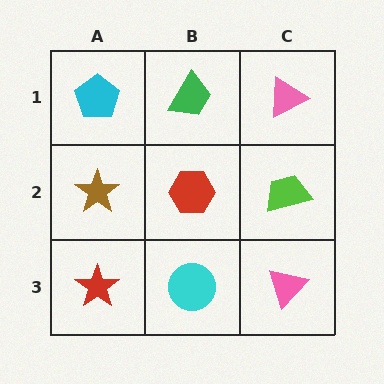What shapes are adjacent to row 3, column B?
A red hexagon (row 2, column B), a red star (row 3, column A), a pink triangle (row 3, column C).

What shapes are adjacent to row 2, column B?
A green trapezoid (row 1, column B), a cyan circle (row 3, column B), a brown star (row 2, column A), a lime trapezoid (row 2, column C).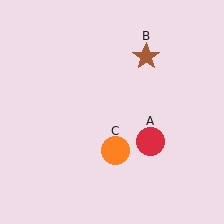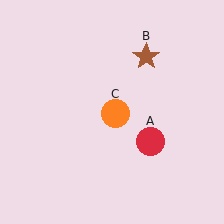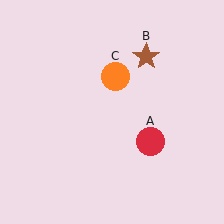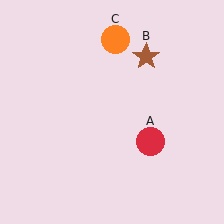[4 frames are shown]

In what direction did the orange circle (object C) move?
The orange circle (object C) moved up.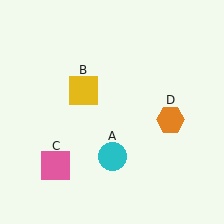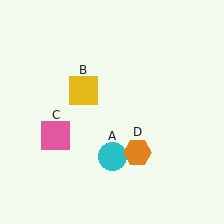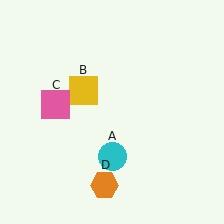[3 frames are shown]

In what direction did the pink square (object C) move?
The pink square (object C) moved up.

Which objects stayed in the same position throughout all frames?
Cyan circle (object A) and yellow square (object B) remained stationary.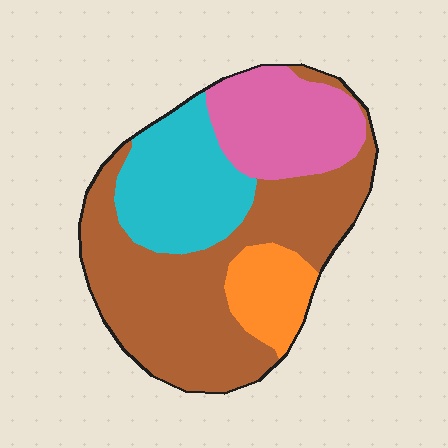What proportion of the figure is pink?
Pink covers 20% of the figure.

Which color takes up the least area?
Orange, at roughly 10%.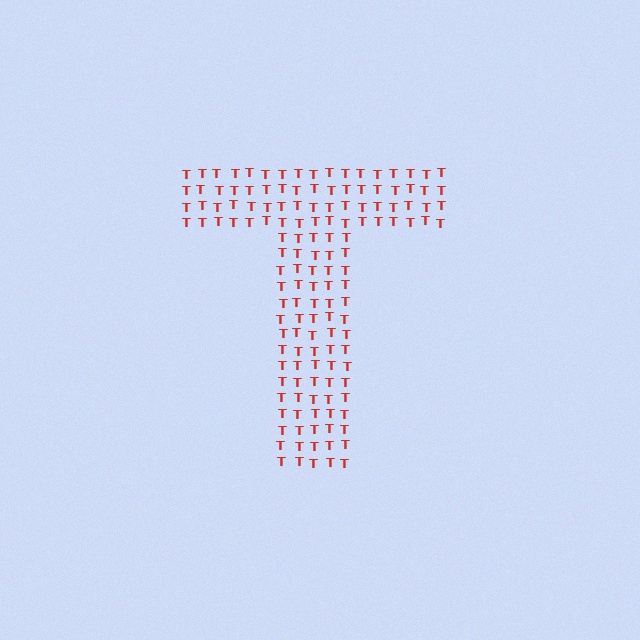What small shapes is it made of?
It is made of small letter T's.